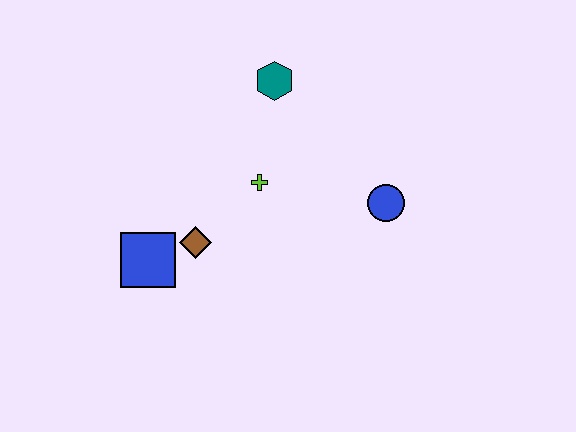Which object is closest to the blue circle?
The lime cross is closest to the blue circle.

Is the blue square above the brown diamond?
No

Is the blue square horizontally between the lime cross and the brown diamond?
No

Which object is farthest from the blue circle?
The blue square is farthest from the blue circle.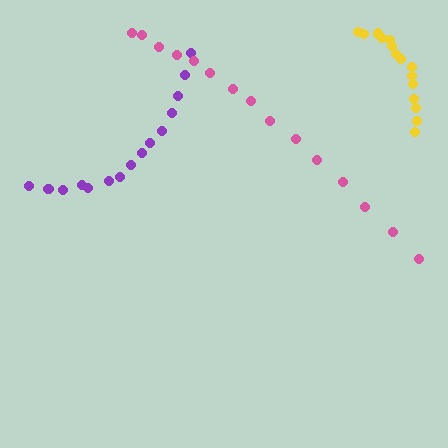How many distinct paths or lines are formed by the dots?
There are 3 distinct paths.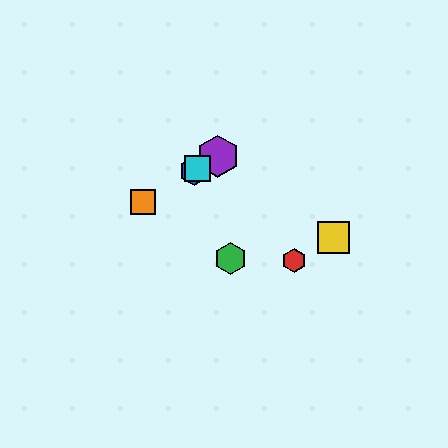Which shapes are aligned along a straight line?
The blue hexagon, the purple hexagon, the orange square, the cyan square are aligned along a straight line.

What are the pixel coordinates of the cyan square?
The cyan square is at (198, 169).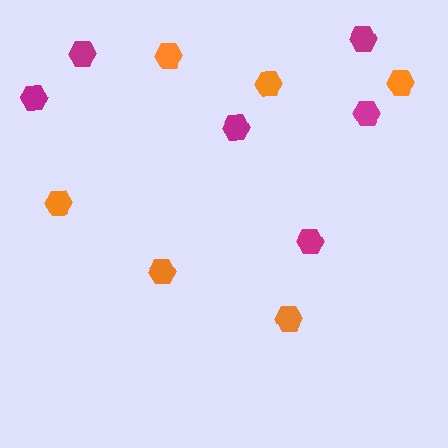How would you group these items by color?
There are 2 groups: one group of magenta hexagons (6) and one group of orange hexagons (6).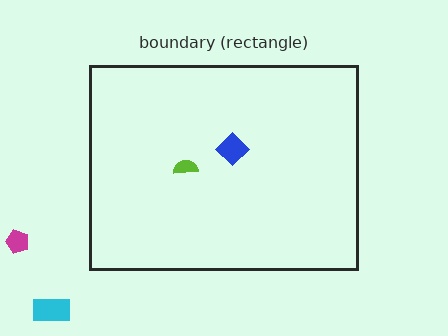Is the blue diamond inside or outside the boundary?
Inside.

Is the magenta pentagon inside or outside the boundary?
Outside.